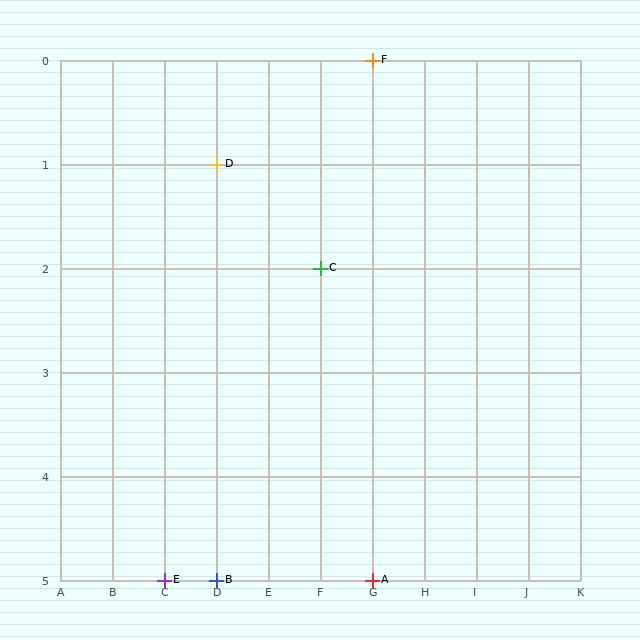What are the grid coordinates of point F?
Point F is at grid coordinates (G, 0).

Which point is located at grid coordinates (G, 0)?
Point F is at (G, 0).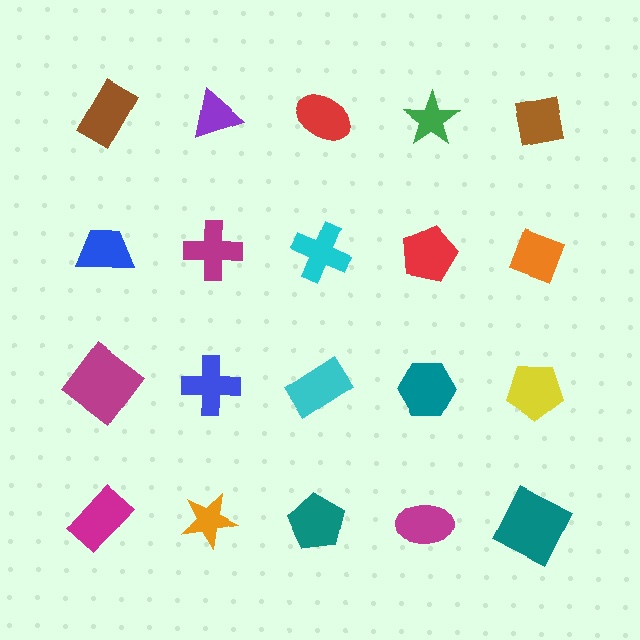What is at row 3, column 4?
A teal hexagon.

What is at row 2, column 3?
A cyan cross.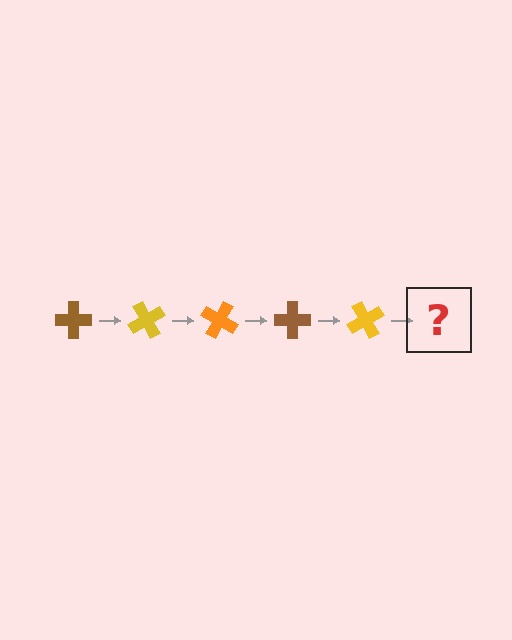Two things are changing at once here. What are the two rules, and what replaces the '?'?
The two rules are that it rotates 60 degrees each step and the color cycles through brown, yellow, and orange. The '?' should be an orange cross, rotated 300 degrees from the start.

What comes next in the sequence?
The next element should be an orange cross, rotated 300 degrees from the start.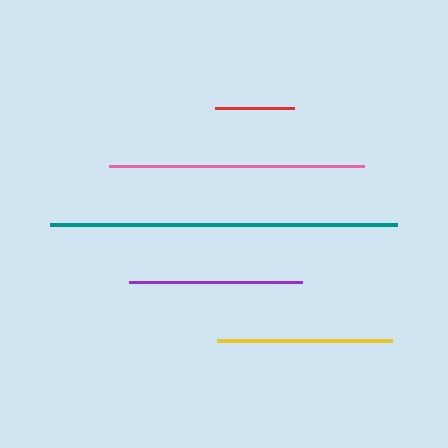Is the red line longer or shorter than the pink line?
The pink line is longer than the red line.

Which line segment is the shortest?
The red line is the shortest at approximately 78 pixels.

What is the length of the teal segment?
The teal segment is approximately 347 pixels long.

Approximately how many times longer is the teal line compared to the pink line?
The teal line is approximately 1.4 times the length of the pink line.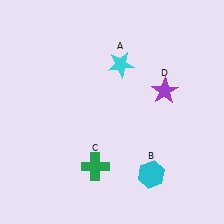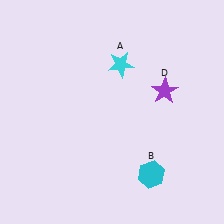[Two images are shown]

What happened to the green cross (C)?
The green cross (C) was removed in Image 2. It was in the bottom-left area of Image 1.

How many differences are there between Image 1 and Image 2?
There is 1 difference between the two images.